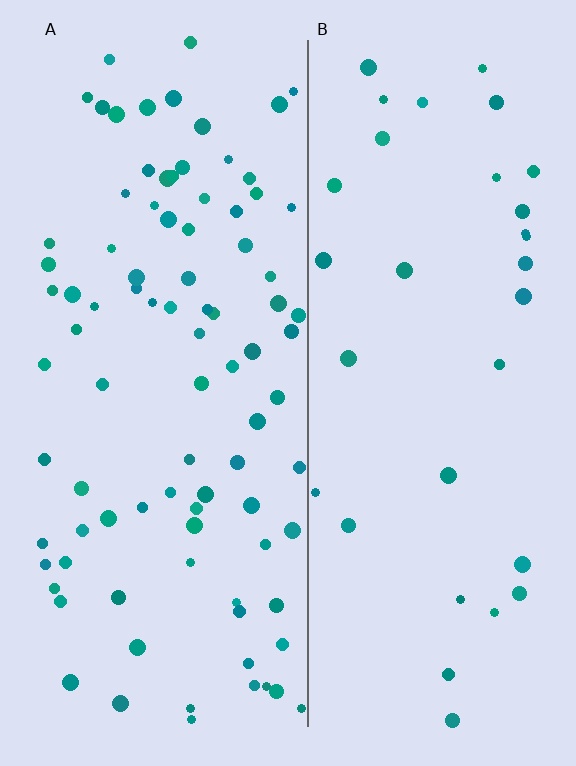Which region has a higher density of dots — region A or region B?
A (the left).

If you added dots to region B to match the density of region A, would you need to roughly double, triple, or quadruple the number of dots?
Approximately triple.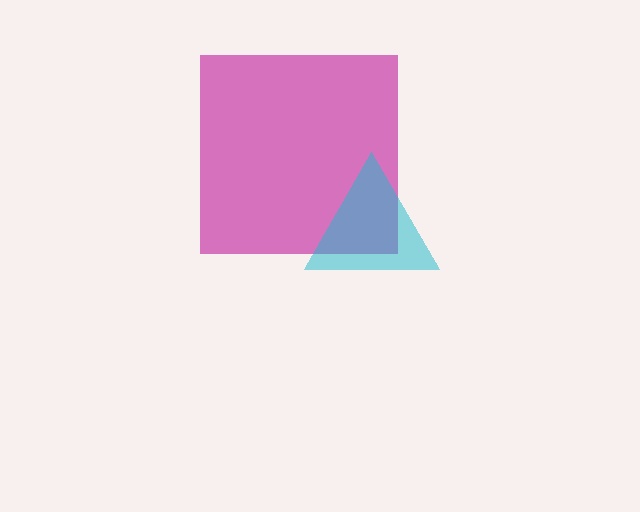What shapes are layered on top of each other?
The layered shapes are: a magenta square, a cyan triangle.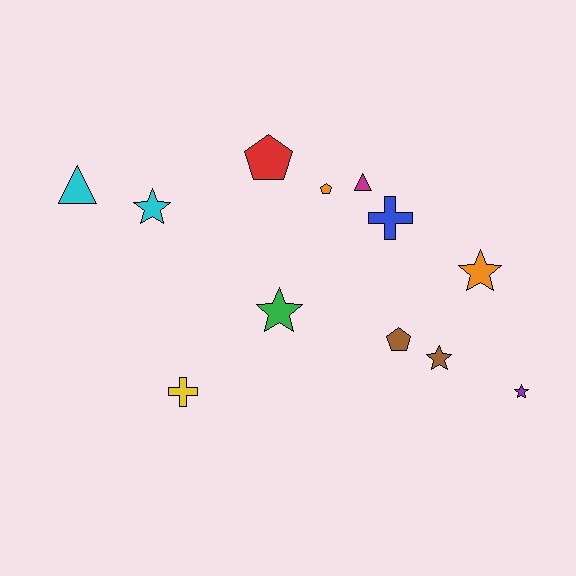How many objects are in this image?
There are 12 objects.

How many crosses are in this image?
There are 2 crosses.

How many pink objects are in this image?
There are no pink objects.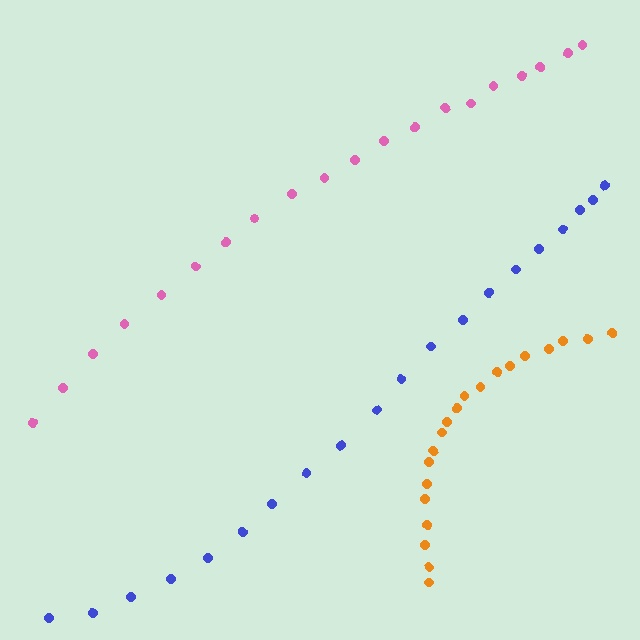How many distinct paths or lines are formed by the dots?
There are 3 distinct paths.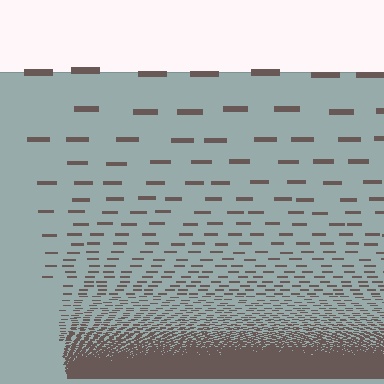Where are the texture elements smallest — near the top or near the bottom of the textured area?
Near the bottom.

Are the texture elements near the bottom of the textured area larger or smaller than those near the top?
Smaller. The gradient is inverted — elements near the bottom are smaller and denser.